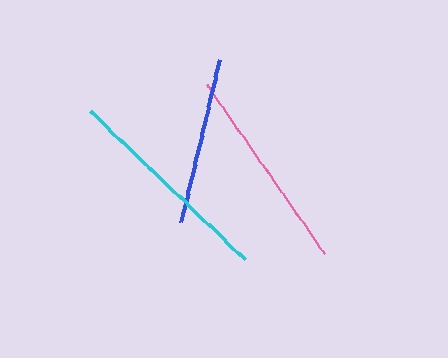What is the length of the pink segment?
The pink segment is approximately 206 pixels long.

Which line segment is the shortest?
The blue line is the shortest at approximately 167 pixels.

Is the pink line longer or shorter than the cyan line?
The cyan line is longer than the pink line.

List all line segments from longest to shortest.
From longest to shortest: cyan, pink, blue.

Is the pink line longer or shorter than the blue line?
The pink line is longer than the blue line.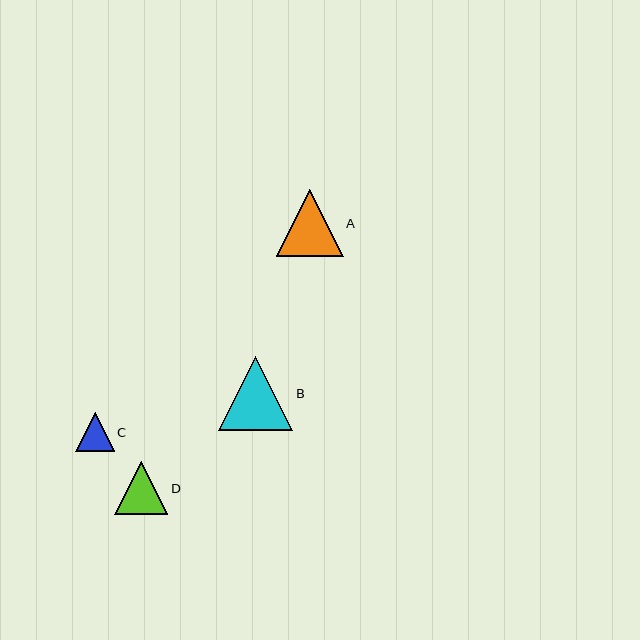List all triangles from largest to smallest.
From largest to smallest: B, A, D, C.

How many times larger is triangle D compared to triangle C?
Triangle D is approximately 1.4 times the size of triangle C.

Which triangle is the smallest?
Triangle C is the smallest with a size of approximately 38 pixels.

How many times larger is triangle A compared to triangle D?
Triangle A is approximately 1.3 times the size of triangle D.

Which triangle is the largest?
Triangle B is the largest with a size of approximately 75 pixels.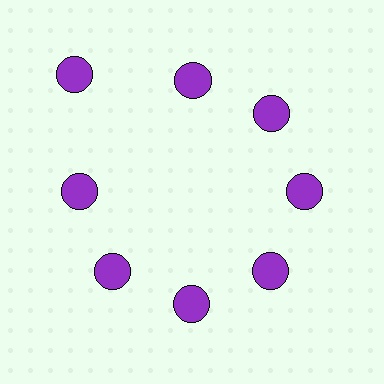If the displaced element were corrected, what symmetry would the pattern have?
It would have 8-fold rotational symmetry — the pattern would map onto itself every 45 degrees.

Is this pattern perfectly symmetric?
No. The 8 purple circles are arranged in a ring, but one element near the 10 o'clock position is pushed outward from the center, breaking the 8-fold rotational symmetry.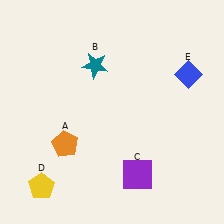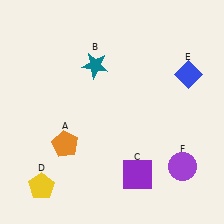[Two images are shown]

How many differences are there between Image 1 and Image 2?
There is 1 difference between the two images.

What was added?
A purple circle (F) was added in Image 2.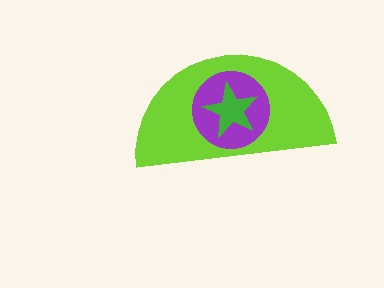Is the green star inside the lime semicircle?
Yes.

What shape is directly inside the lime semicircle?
The purple circle.